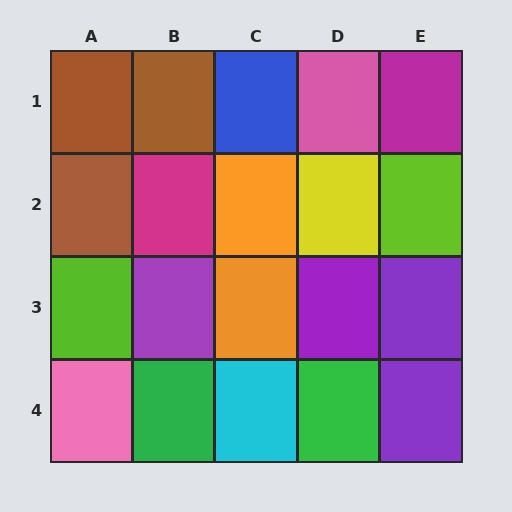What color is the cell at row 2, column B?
Magenta.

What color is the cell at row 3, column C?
Orange.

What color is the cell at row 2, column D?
Yellow.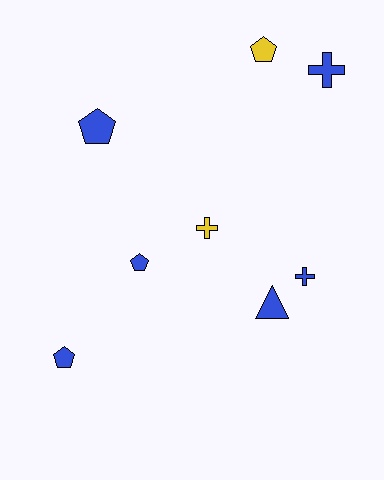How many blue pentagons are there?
There are 3 blue pentagons.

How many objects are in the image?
There are 8 objects.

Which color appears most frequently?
Blue, with 6 objects.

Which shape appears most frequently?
Pentagon, with 4 objects.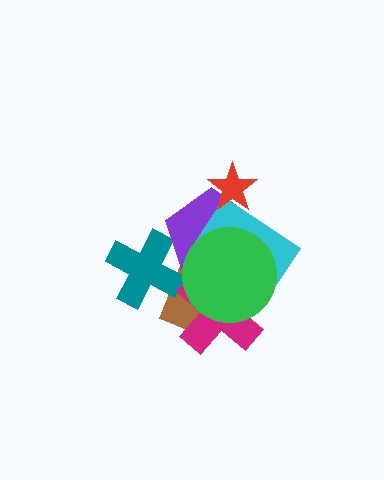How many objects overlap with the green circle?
4 objects overlap with the green circle.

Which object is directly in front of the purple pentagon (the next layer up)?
The cyan rectangle is directly in front of the purple pentagon.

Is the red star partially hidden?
No, no other shape covers it.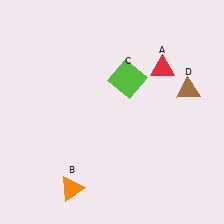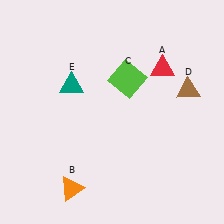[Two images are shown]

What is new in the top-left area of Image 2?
A teal triangle (E) was added in the top-left area of Image 2.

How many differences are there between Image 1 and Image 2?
There is 1 difference between the two images.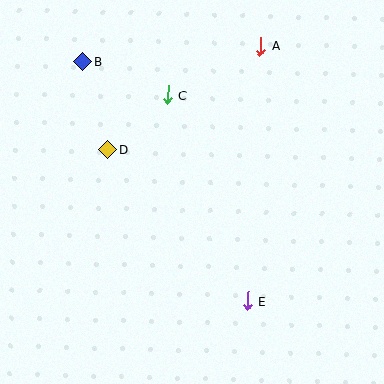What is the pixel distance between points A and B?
The distance between A and B is 178 pixels.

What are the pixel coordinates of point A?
Point A is at (261, 46).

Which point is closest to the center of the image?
Point D at (108, 150) is closest to the center.